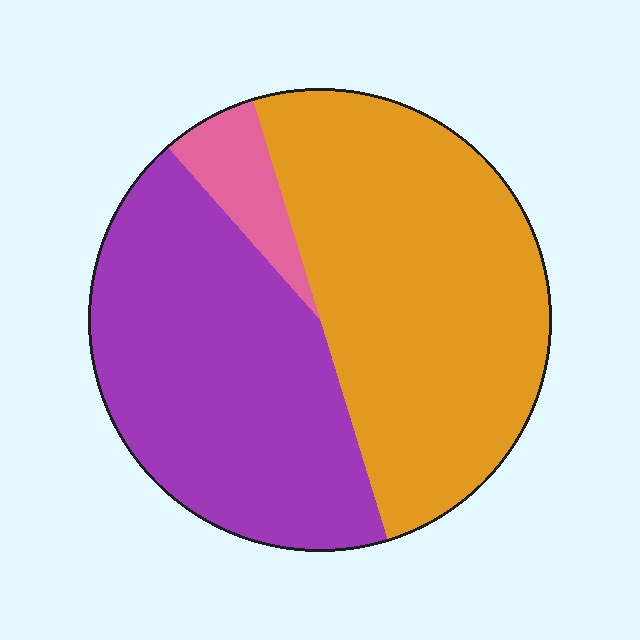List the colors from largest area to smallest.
From largest to smallest: orange, purple, pink.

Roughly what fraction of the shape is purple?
Purple takes up about two fifths (2/5) of the shape.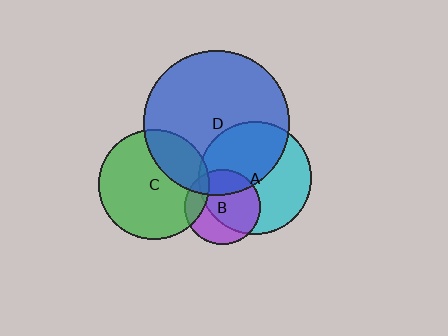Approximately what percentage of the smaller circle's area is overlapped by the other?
Approximately 25%.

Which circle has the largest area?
Circle D (blue).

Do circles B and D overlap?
Yes.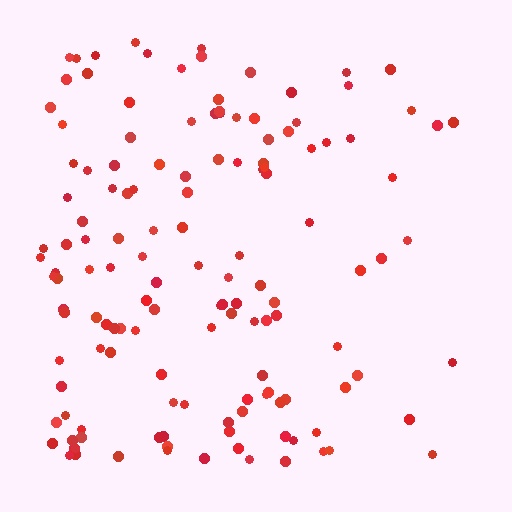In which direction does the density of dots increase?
From right to left, with the left side densest.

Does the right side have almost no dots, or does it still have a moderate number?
Still a moderate number, just noticeably fewer than the left.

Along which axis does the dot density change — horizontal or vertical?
Horizontal.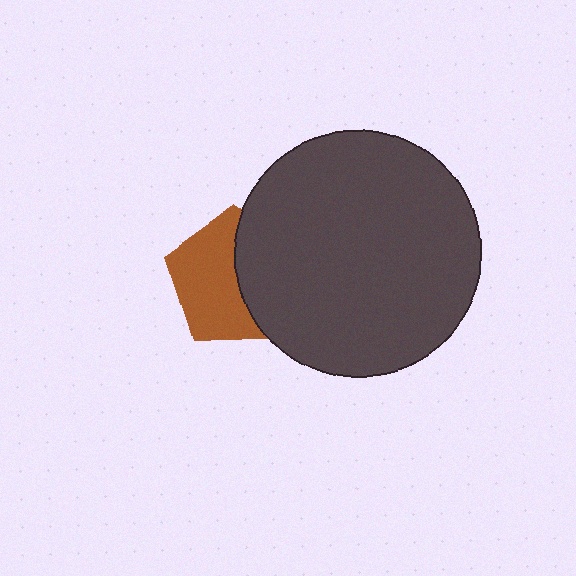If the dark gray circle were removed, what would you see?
You would see the complete brown pentagon.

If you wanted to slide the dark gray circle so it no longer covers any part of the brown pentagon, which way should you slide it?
Slide it right — that is the most direct way to separate the two shapes.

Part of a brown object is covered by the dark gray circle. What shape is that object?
It is a pentagon.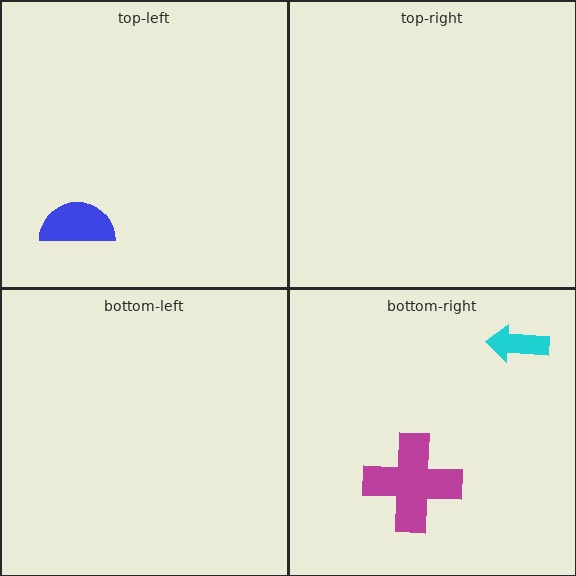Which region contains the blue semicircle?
The top-left region.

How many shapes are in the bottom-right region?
2.